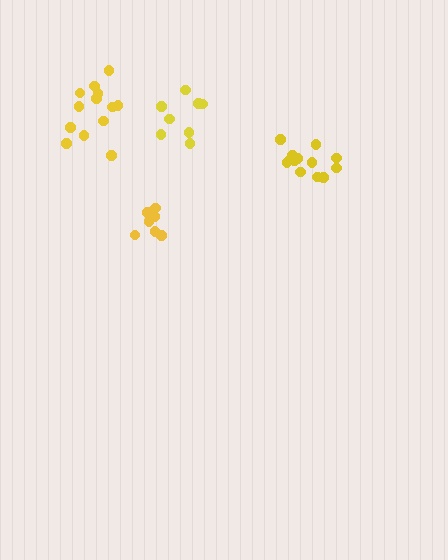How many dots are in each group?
Group 1: 13 dots, Group 2: 14 dots, Group 3: 8 dots, Group 4: 8 dots (43 total).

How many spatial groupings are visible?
There are 4 spatial groupings.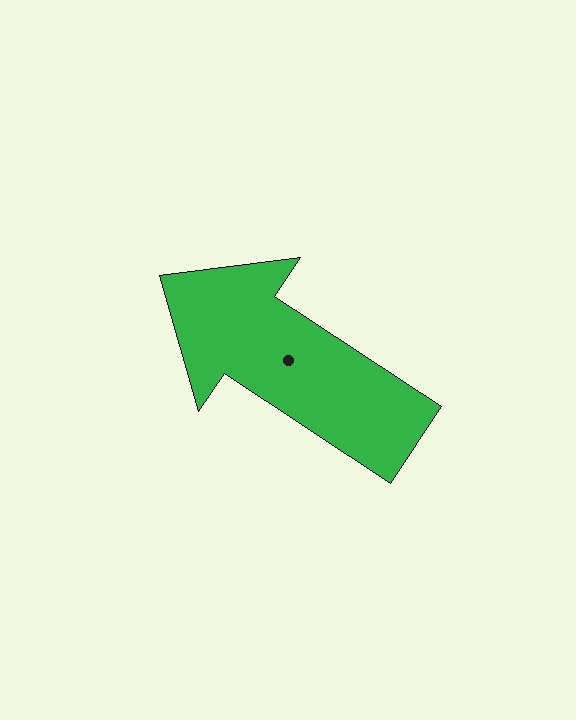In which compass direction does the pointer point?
Northwest.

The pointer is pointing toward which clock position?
Roughly 10 o'clock.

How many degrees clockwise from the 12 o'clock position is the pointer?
Approximately 303 degrees.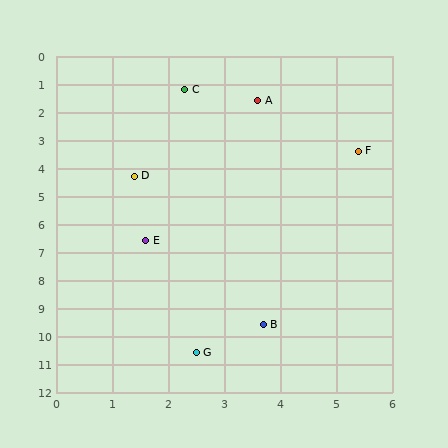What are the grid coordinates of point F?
Point F is at approximately (5.4, 3.4).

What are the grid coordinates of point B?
Point B is at approximately (3.7, 9.6).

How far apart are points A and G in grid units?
Points A and G are about 9.1 grid units apart.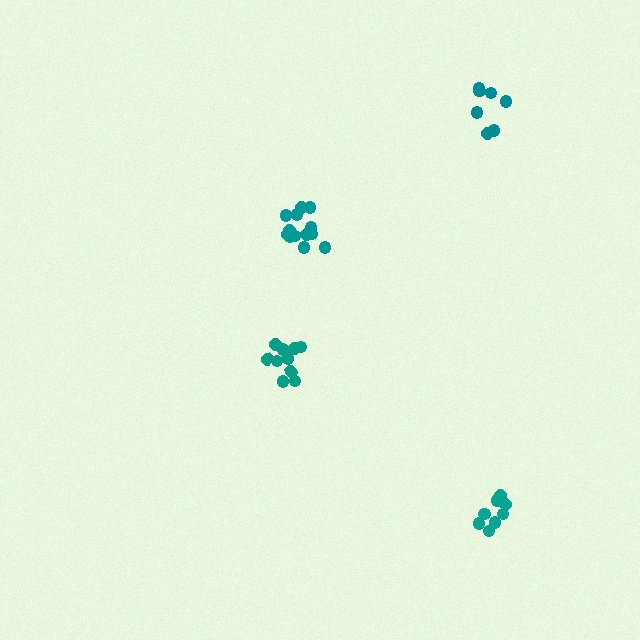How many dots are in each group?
Group 1: 7 dots, Group 2: 13 dots, Group 3: 8 dots, Group 4: 11 dots (39 total).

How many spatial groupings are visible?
There are 4 spatial groupings.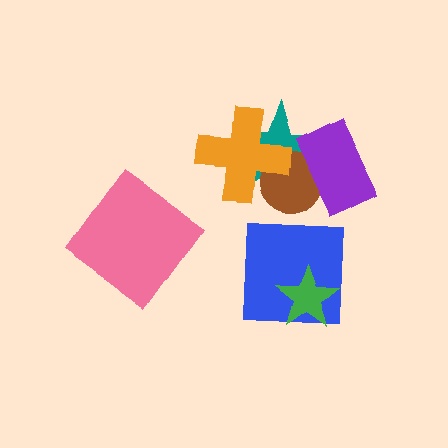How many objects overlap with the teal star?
3 objects overlap with the teal star.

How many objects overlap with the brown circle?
3 objects overlap with the brown circle.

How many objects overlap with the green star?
1 object overlaps with the green star.